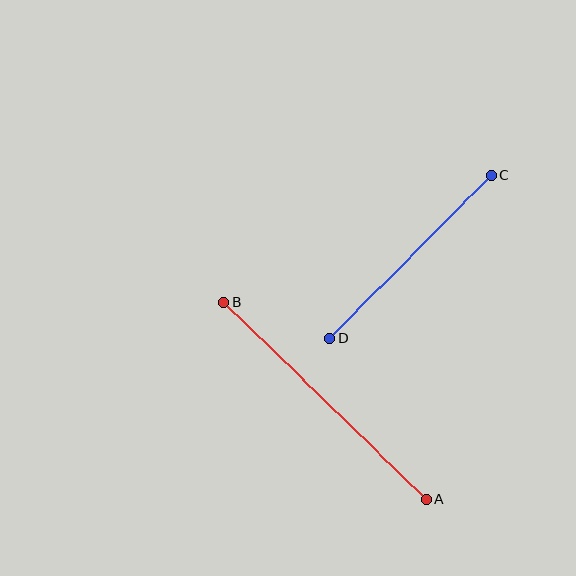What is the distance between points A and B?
The distance is approximately 282 pixels.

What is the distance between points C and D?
The distance is approximately 229 pixels.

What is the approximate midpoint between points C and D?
The midpoint is at approximately (410, 257) pixels.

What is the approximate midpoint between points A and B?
The midpoint is at approximately (325, 400) pixels.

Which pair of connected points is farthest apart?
Points A and B are farthest apart.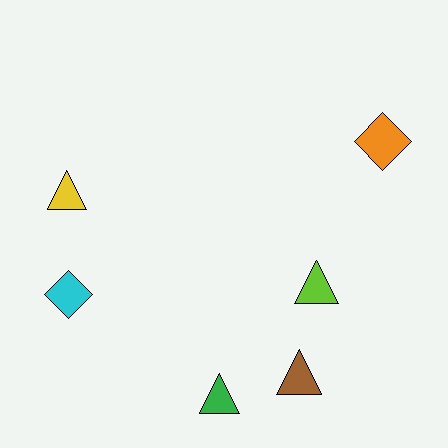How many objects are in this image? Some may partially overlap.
There are 6 objects.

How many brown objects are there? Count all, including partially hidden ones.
There is 1 brown object.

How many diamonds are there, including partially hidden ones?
There are 2 diamonds.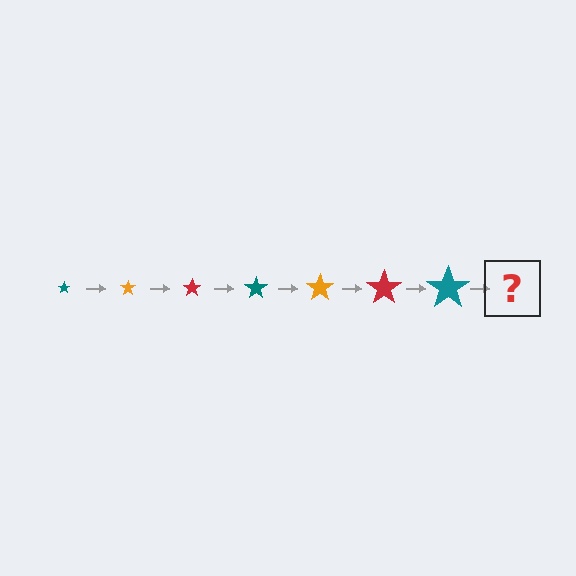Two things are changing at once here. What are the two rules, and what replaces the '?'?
The two rules are that the star grows larger each step and the color cycles through teal, orange, and red. The '?' should be an orange star, larger than the previous one.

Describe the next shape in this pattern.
It should be an orange star, larger than the previous one.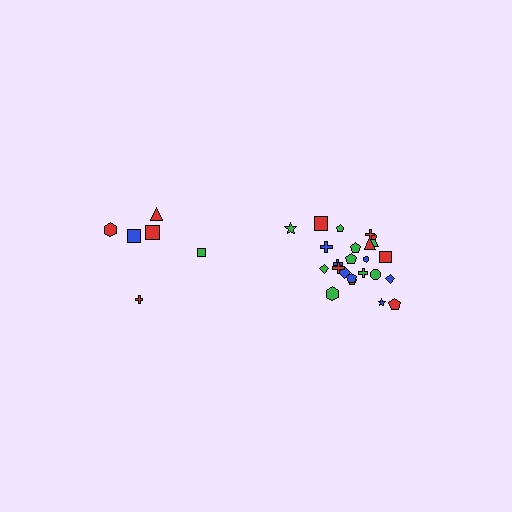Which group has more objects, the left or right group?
The right group.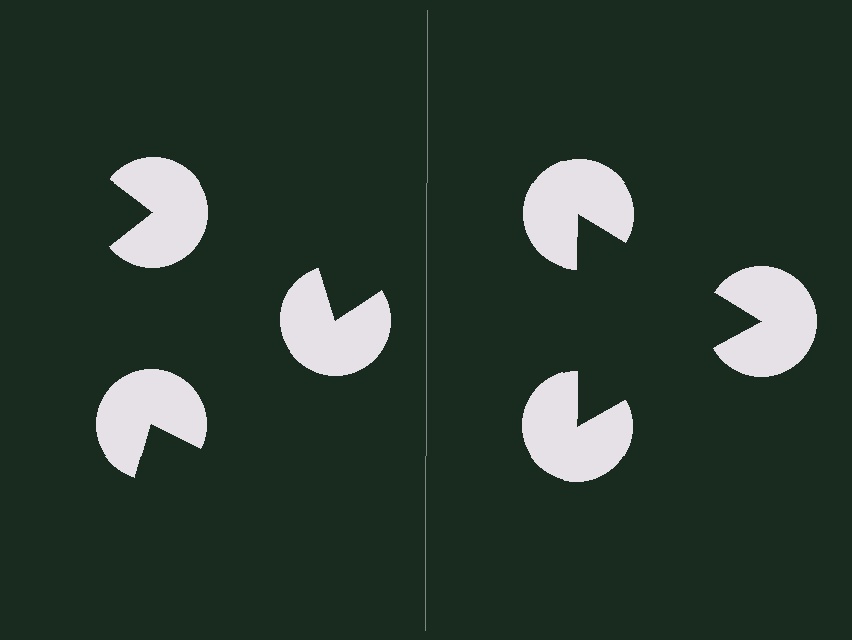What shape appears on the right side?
An illusory triangle.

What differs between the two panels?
The pac-man discs are positioned identically on both sides; only the wedge orientations differ. On the right they align to a triangle; on the left they are misaligned.